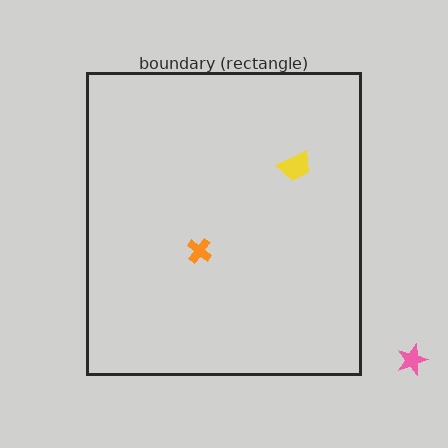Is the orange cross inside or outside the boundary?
Inside.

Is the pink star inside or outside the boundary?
Outside.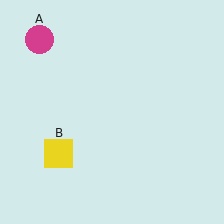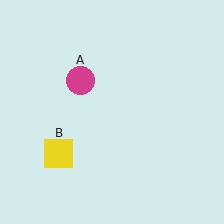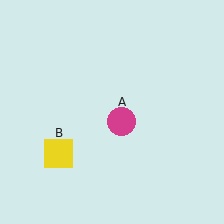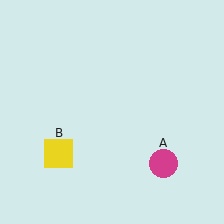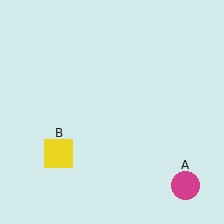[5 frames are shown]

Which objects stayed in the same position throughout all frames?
Yellow square (object B) remained stationary.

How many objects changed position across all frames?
1 object changed position: magenta circle (object A).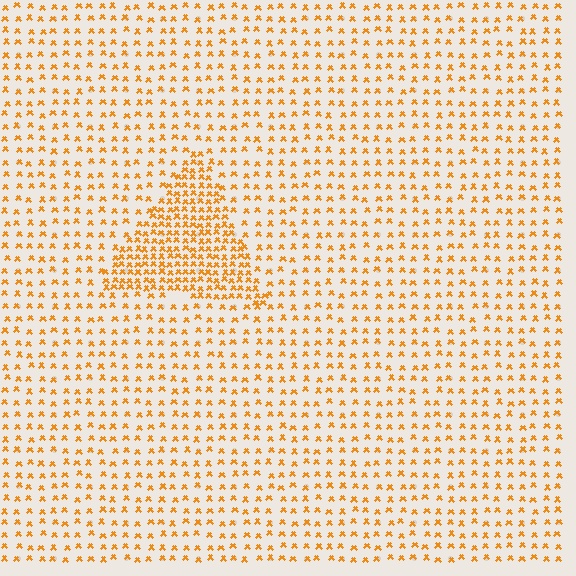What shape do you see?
I see a triangle.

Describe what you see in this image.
The image contains small orange elements arranged at two different densities. A triangle-shaped region is visible where the elements are more densely packed than the surrounding area.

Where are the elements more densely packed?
The elements are more densely packed inside the triangle boundary.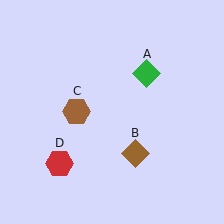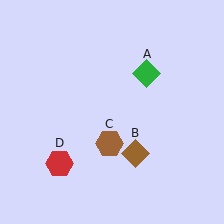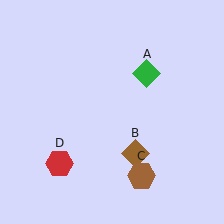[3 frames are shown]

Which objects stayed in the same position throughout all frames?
Green diamond (object A) and brown diamond (object B) and red hexagon (object D) remained stationary.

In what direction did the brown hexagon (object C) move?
The brown hexagon (object C) moved down and to the right.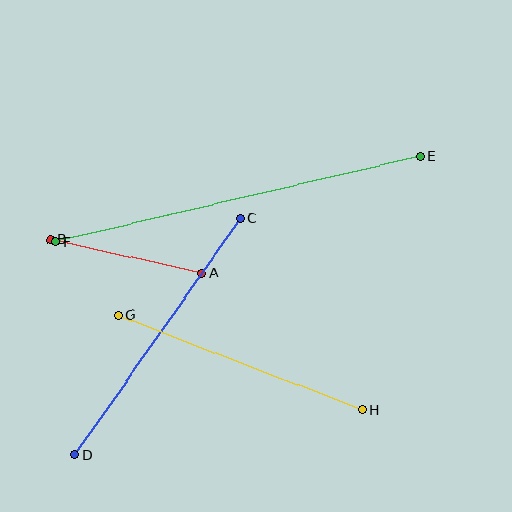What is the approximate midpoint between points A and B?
The midpoint is at approximately (126, 256) pixels.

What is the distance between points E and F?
The distance is approximately 375 pixels.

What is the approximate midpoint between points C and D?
The midpoint is at approximately (157, 336) pixels.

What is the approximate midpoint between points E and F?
The midpoint is at approximately (238, 199) pixels.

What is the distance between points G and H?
The distance is approximately 262 pixels.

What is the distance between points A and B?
The distance is approximately 155 pixels.